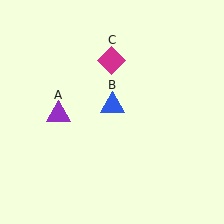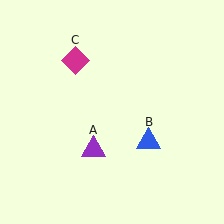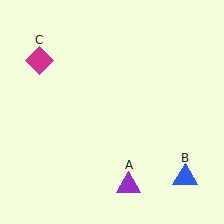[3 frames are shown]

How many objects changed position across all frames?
3 objects changed position: purple triangle (object A), blue triangle (object B), magenta diamond (object C).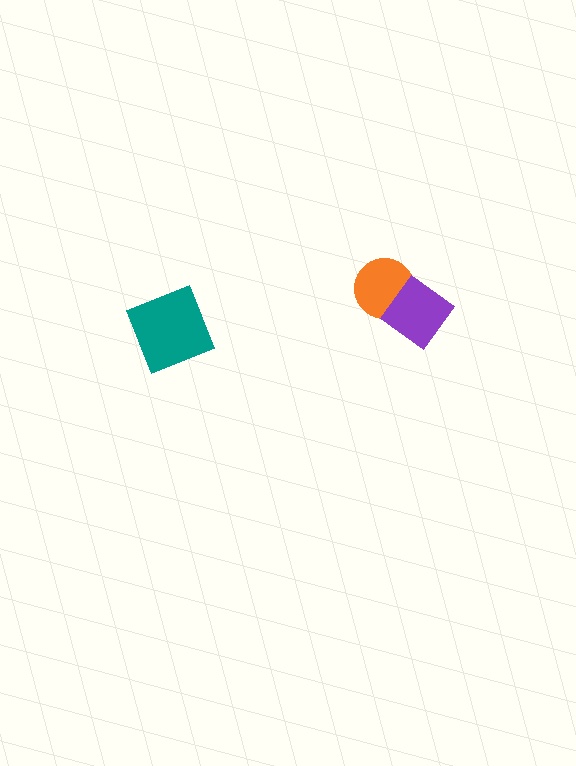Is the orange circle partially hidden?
Yes, it is partially covered by another shape.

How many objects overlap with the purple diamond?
1 object overlaps with the purple diamond.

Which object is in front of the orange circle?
The purple diamond is in front of the orange circle.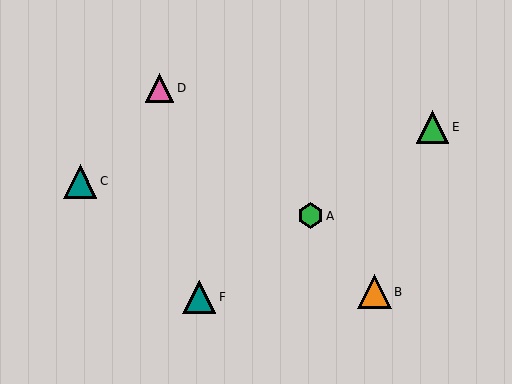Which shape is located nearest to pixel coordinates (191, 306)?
The teal triangle (labeled F) at (199, 297) is nearest to that location.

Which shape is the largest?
The teal triangle (labeled C) is the largest.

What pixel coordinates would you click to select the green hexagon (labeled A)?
Click at (310, 216) to select the green hexagon A.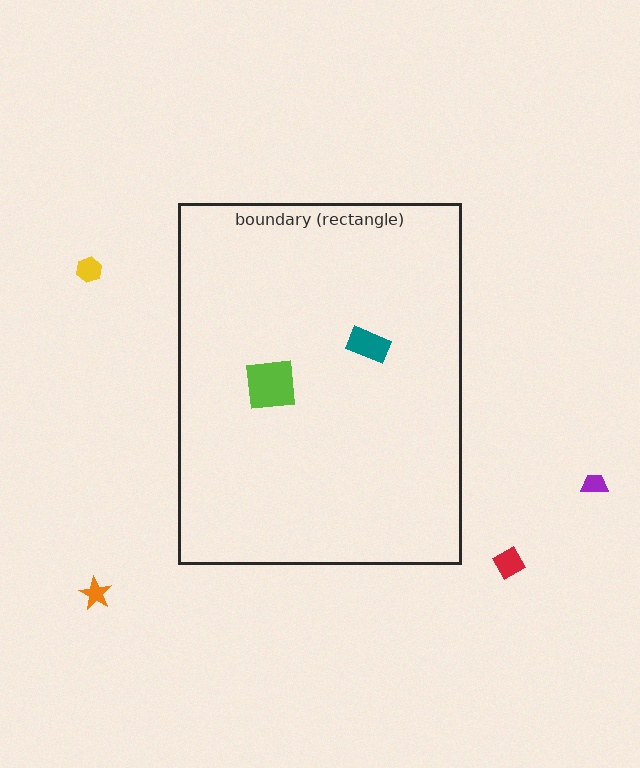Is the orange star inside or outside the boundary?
Outside.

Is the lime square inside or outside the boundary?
Inside.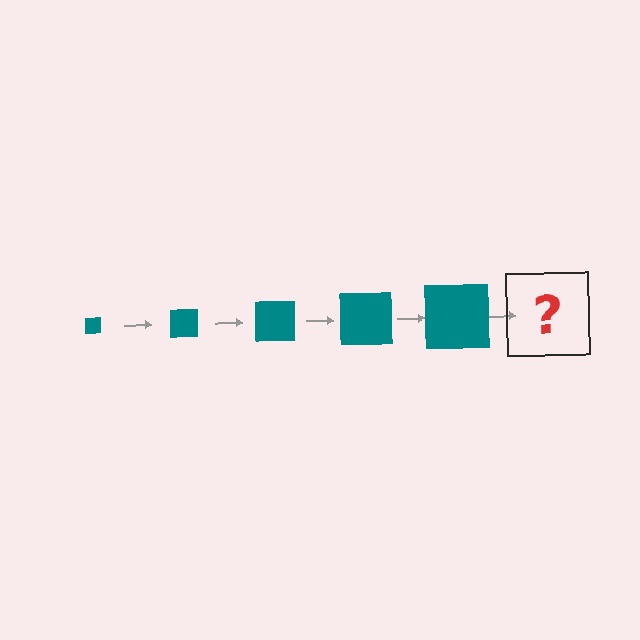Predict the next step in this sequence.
The next step is a teal square, larger than the previous one.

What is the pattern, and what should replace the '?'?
The pattern is that the square gets progressively larger each step. The '?' should be a teal square, larger than the previous one.